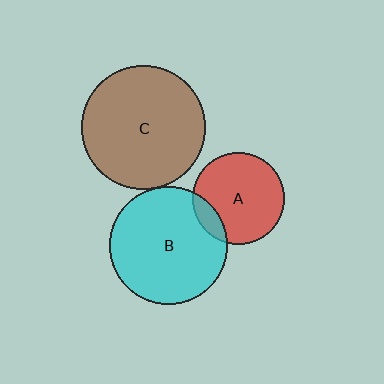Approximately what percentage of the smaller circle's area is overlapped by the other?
Approximately 15%.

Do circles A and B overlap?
Yes.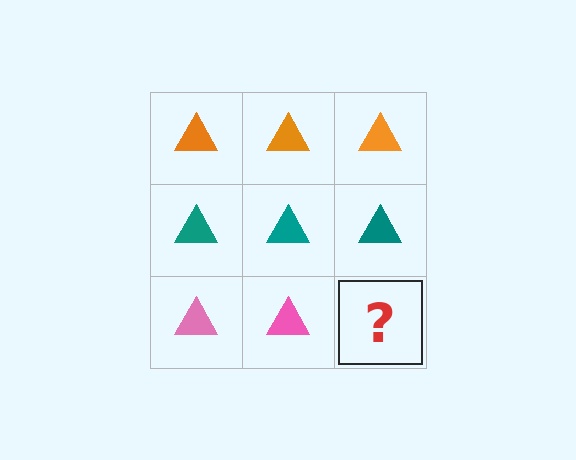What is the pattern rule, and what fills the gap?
The rule is that each row has a consistent color. The gap should be filled with a pink triangle.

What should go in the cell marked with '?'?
The missing cell should contain a pink triangle.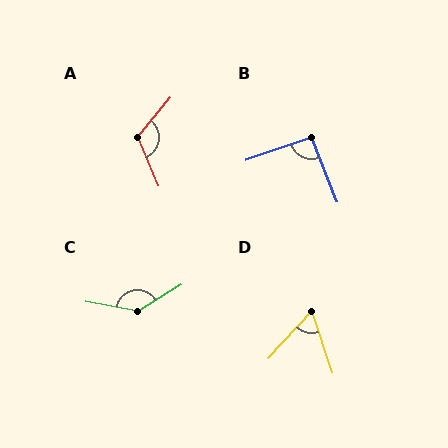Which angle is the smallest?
D, at approximately 61 degrees.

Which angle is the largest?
C, at approximately 138 degrees.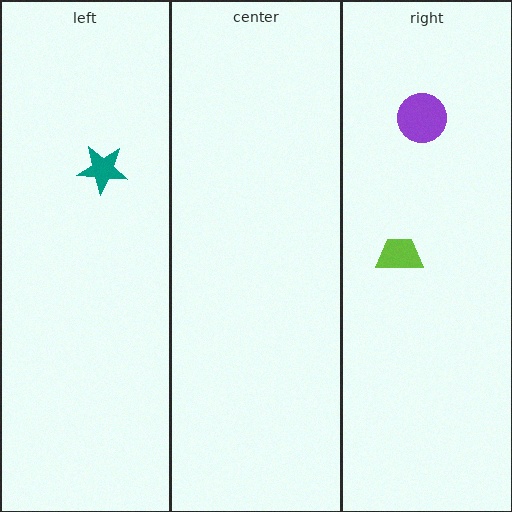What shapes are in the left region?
The teal star.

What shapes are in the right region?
The lime trapezoid, the purple circle.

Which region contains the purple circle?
The right region.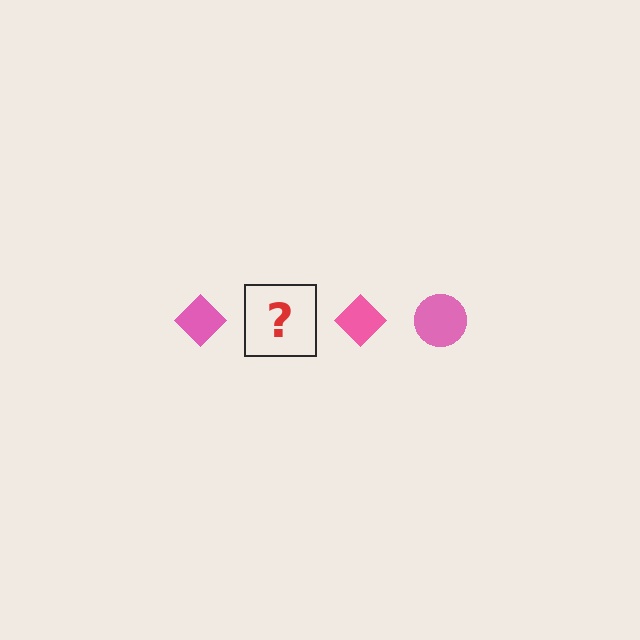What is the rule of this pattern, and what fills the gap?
The rule is that the pattern cycles through diamond, circle shapes in pink. The gap should be filled with a pink circle.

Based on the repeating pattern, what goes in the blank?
The blank should be a pink circle.